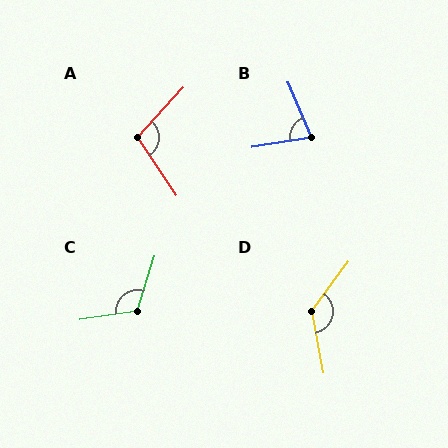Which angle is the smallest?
B, at approximately 76 degrees.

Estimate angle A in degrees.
Approximately 103 degrees.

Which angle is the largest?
D, at approximately 133 degrees.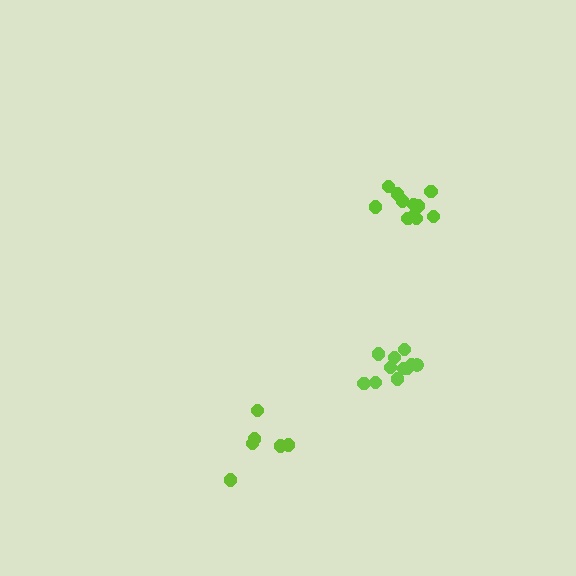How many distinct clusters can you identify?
There are 3 distinct clusters.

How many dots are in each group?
Group 1: 11 dots, Group 2: 6 dots, Group 3: 11 dots (28 total).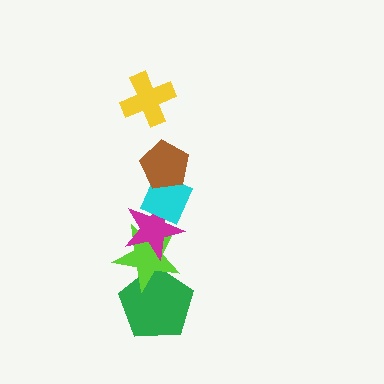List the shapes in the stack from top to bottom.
From top to bottom: the yellow cross, the brown pentagon, the cyan diamond, the magenta star, the lime star, the green pentagon.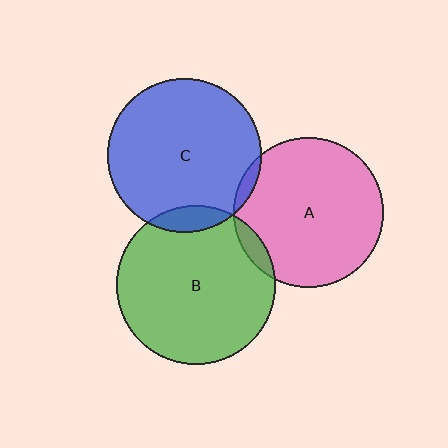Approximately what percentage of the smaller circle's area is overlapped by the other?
Approximately 5%.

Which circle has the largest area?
Circle B (green).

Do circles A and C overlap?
Yes.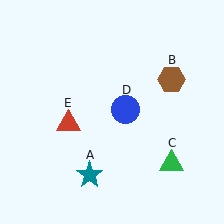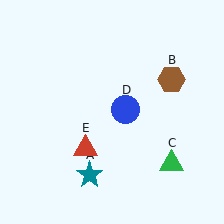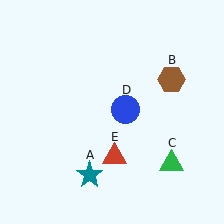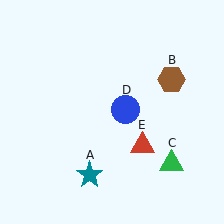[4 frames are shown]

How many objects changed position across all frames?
1 object changed position: red triangle (object E).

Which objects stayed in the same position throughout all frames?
Teal star (object A) and brown hexagon (object B) and green triangle (object C) and blue circle (object D) remained stationary.